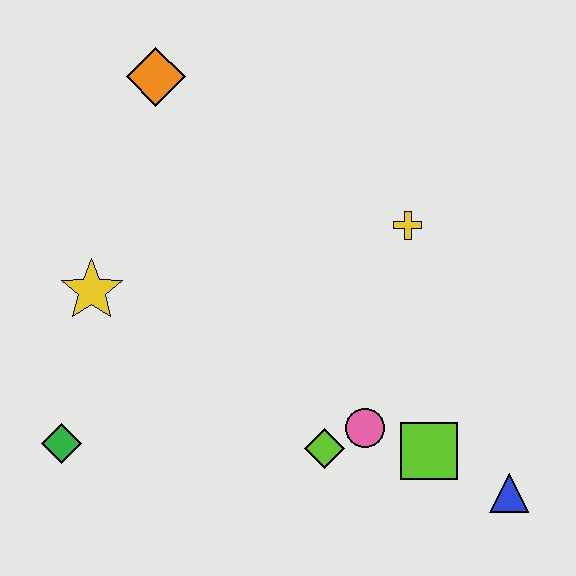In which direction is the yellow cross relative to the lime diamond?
The yellow cross is above the lime diamond.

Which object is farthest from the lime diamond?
The orange diamond is farthest from the lime diamond.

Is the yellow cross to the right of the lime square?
No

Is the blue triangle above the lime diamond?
No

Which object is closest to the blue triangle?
The lime square is closest to the blue triangle.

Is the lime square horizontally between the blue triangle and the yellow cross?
Yes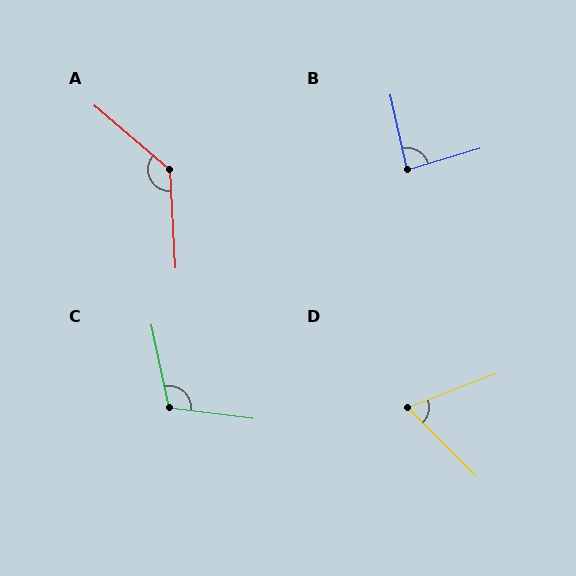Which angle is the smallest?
D, at approximately 66 degrees.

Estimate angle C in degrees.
Approximately 109 degrees.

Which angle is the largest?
A, at approximately 133 degrees.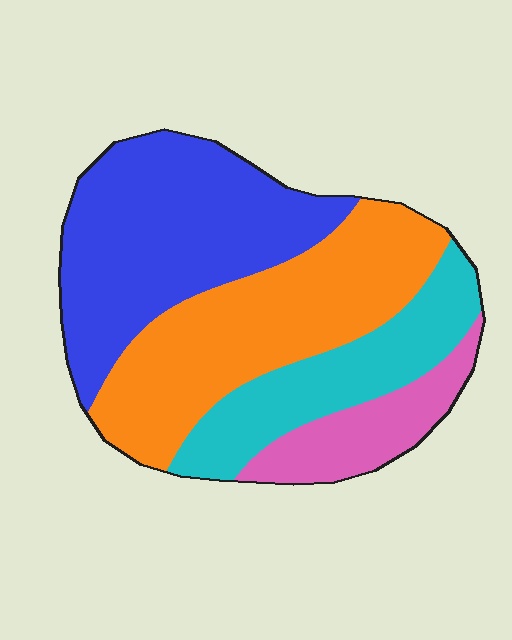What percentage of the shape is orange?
Orange covers 34% of the shape.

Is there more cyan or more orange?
Orange.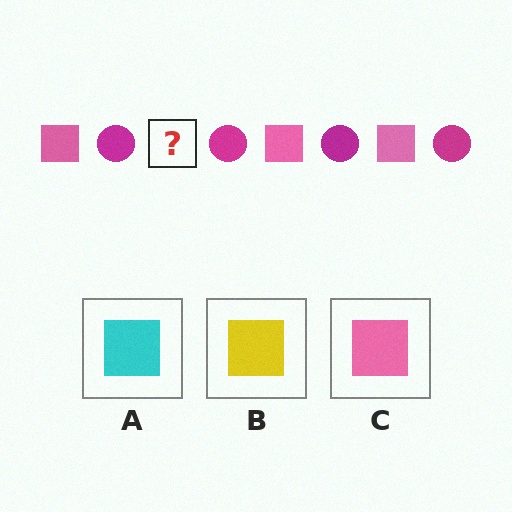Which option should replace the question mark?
Option C.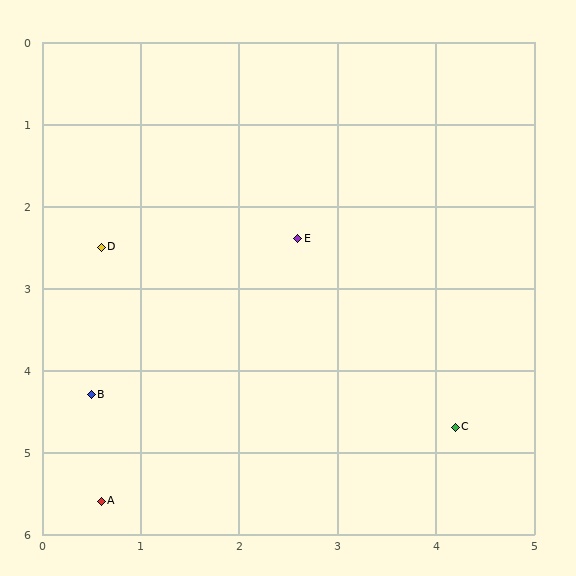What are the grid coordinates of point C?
Point C is at approximately (4.2, 4.7).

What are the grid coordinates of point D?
Point D is at approximately (0.6, 2.5).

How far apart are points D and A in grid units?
Points D and A are about 3.1 grid units apart.